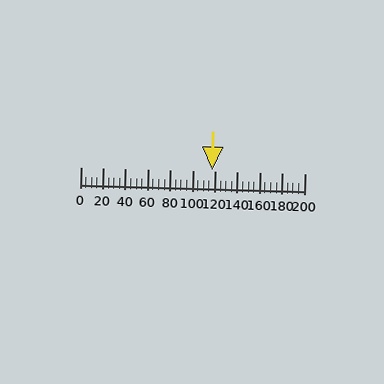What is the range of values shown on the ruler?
The ruler shows values from 0 to 200.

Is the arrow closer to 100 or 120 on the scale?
The arrow is closer to 120.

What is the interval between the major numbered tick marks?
The major tick marks are spaced 20 units apart.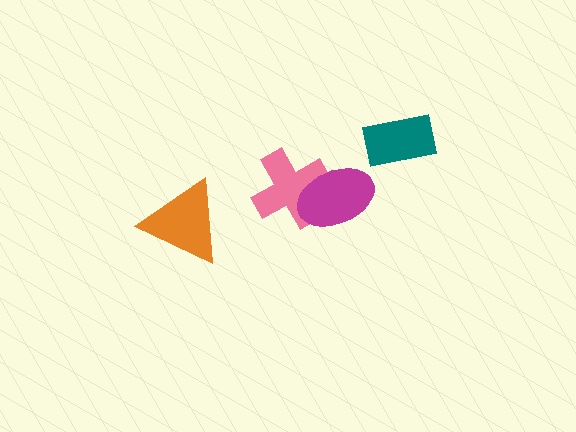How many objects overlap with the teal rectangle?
0 objects overlap with the teal rectangle.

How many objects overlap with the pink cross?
1 object overlaps with the pink cross.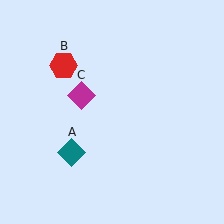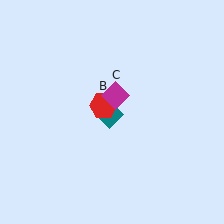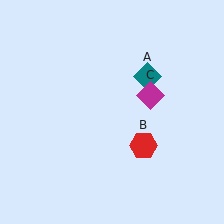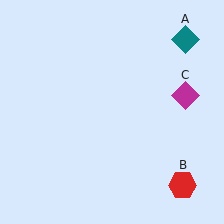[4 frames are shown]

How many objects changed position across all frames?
3 objects changed position: teal diamond (object A), red hexagon (object B), magenta diamond (object C).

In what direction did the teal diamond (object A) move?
The teal diamond (object A) moved up and to the right.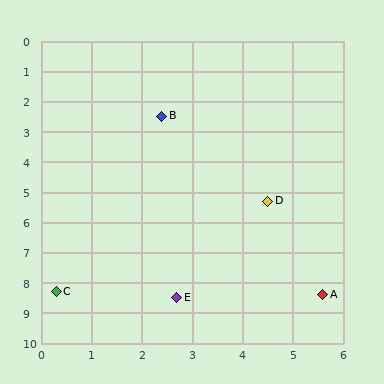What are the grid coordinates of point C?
Point C is at approximately (0.3, 8.3).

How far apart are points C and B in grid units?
Points C and B are about 6.2 grid units apart.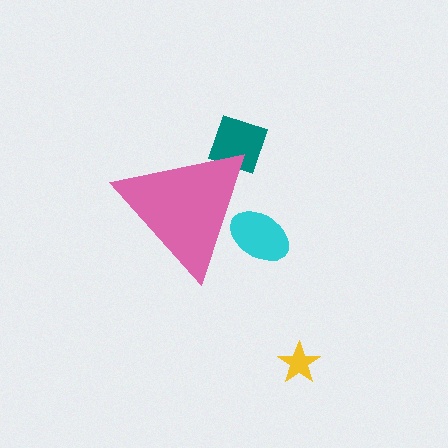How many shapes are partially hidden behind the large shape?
2 shapes are partially hidden.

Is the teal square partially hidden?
Yes, the teal square is partially hidden behind the pink triangle.